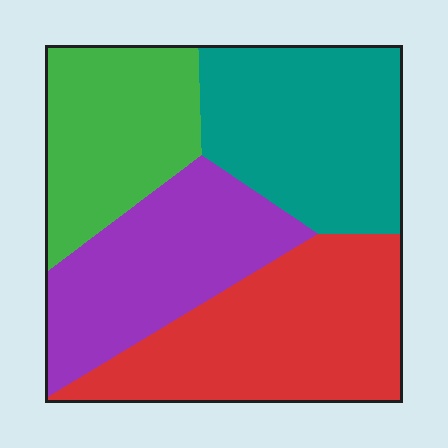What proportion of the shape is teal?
Teal covers roughly 25% of the shape.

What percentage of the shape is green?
Green takes up about one fifth (1/5) of the shape.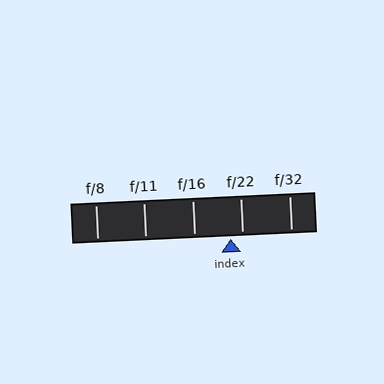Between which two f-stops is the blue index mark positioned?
The index mark is between f/16 and f/22.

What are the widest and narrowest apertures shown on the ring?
The widest aperture shown is f/8 and the narrowest is f/32.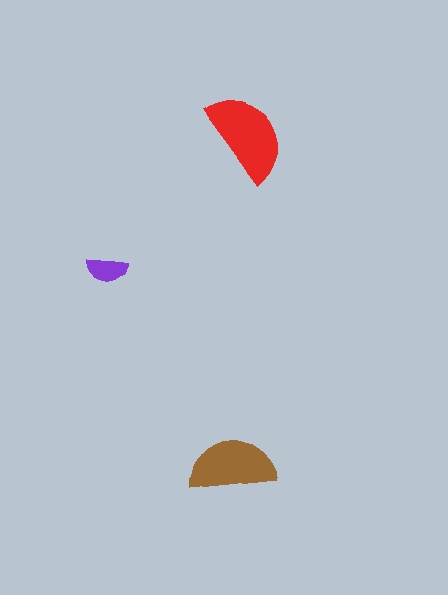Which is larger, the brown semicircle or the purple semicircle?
The brown one.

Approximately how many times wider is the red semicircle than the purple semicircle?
About 2.5 times wider.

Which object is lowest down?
The brown semicircle is bottommost.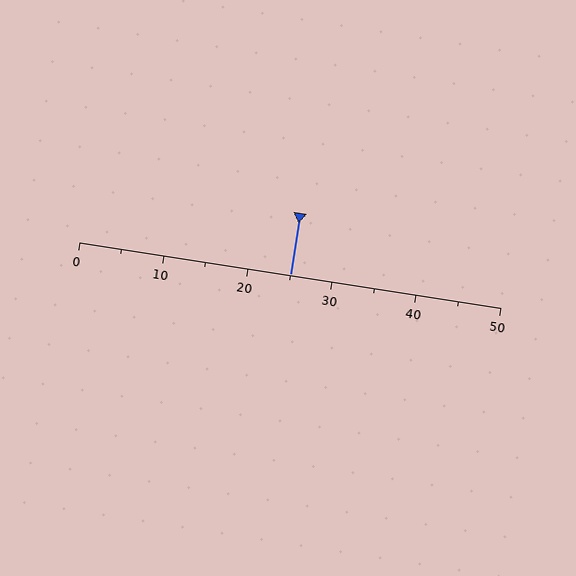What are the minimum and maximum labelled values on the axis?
The axis runs from 0 to 50.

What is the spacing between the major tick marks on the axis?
The major ticks are spaced 10 apart.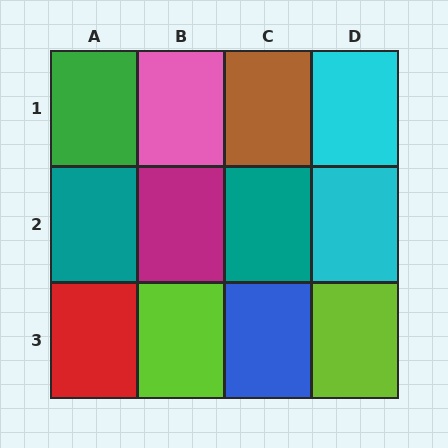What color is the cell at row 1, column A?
Green.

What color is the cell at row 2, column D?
Cyan.